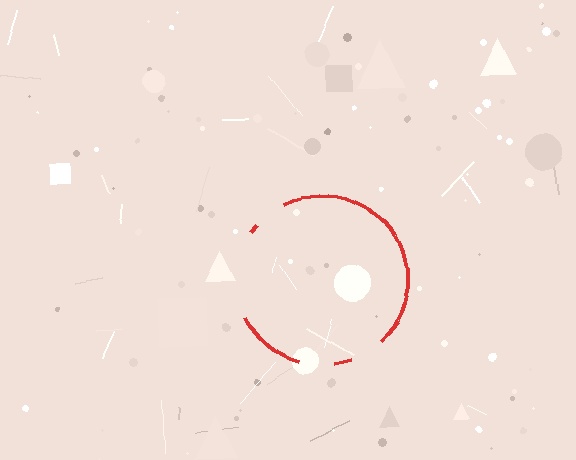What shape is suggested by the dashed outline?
The dashed outline suggests a circle.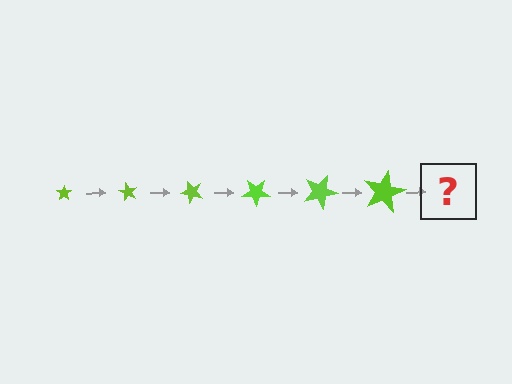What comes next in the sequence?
The next element should be a star, larger than the previous one and rotated 360 degrees from the start.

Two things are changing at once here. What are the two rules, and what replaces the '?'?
The two rules are that the star grows larger each step and it rotates 60 degrees each step. The '?' should be a star, larger than the previous one and rotated 360 degrees from the start.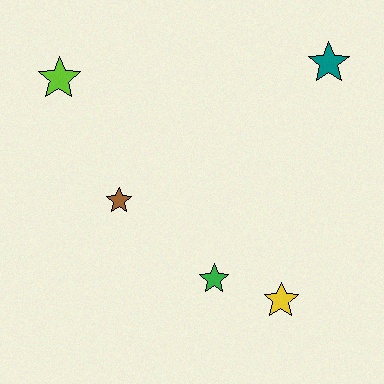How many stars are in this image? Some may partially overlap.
There are 5 stars.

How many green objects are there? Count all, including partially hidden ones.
There is 1 green object.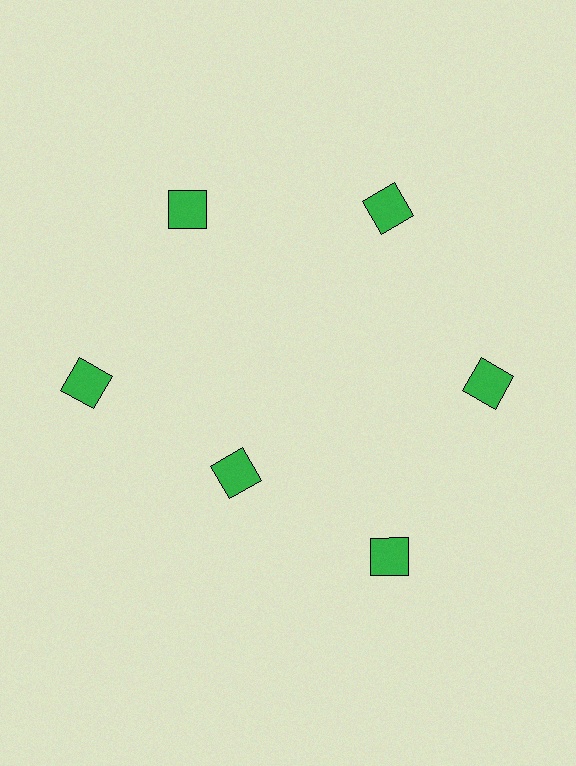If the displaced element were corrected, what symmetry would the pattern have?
It would have 6-fold rotational symmetry — the pattern would map onto itself every 60 degrees.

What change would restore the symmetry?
The symmetry would be restored by moving it outward, back onto the ring so that all 6 squares sit at equal angles and equal distance from the center.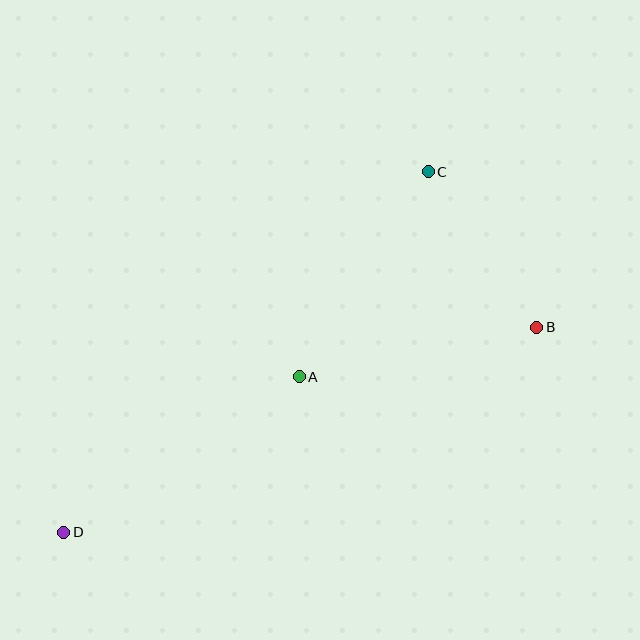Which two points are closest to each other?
Points B and C are closest to each other.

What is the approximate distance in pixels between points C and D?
The distance between C and D is approximately 513 pixels.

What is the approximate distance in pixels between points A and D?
The distance between A and D is approximately 282 pixels.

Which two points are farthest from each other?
Points B and D are farthest from each other.